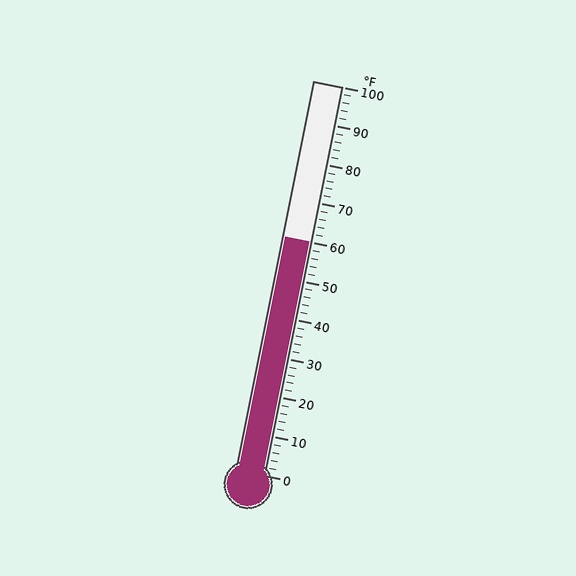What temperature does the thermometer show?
The thermometer shows approximately 60°F.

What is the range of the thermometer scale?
The thermometer scale ranges from 0°F to 100°F.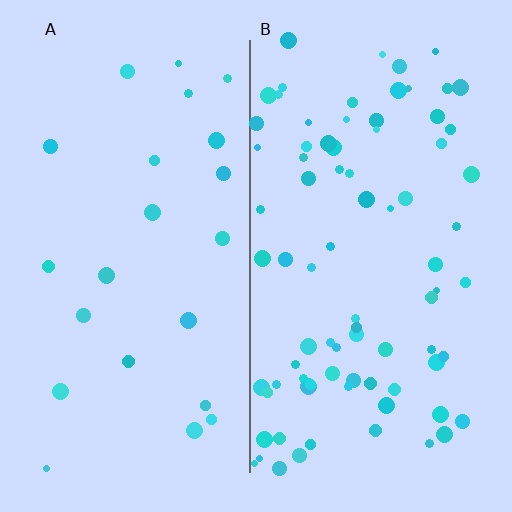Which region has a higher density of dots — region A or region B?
B (the right).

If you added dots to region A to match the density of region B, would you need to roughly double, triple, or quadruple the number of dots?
Approximately quadruple.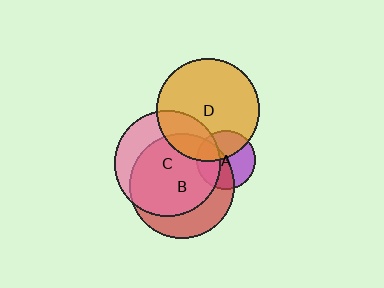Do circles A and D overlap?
Yes.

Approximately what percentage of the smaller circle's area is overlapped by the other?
Approximately 40%.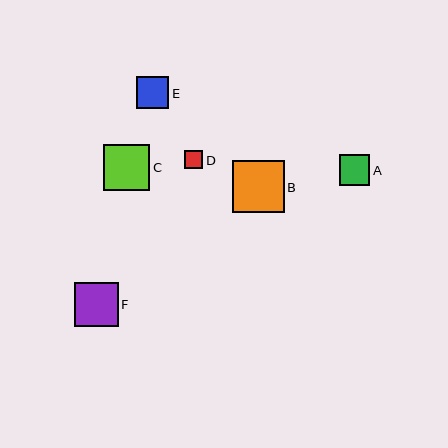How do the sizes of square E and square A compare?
Square E and square A are approximately the same size.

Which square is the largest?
Square B is the largest with a size of approximately 52 pixels.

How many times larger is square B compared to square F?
Square B is approximately 1.2 times the size of square F.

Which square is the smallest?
Square D is the smallest with a size of approximately 19 pixels.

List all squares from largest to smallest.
From largest to smallest: B, C, F, E, A, D.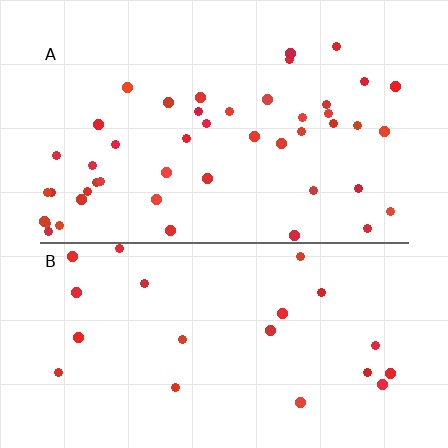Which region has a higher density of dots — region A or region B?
A (the top).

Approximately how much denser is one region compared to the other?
Approximately 2.2× — region A over region B.